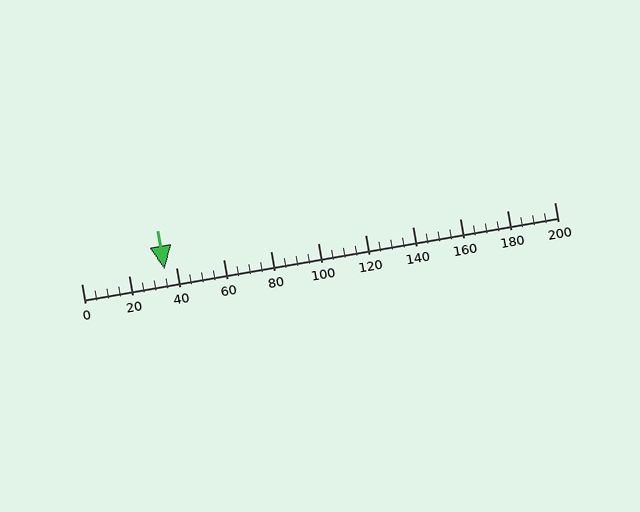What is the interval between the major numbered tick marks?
The major tick marks are spaced 20 units apart.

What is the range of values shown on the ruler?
The ruler shows values from 0 to 200.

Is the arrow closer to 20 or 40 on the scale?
The arrow is closer to 40.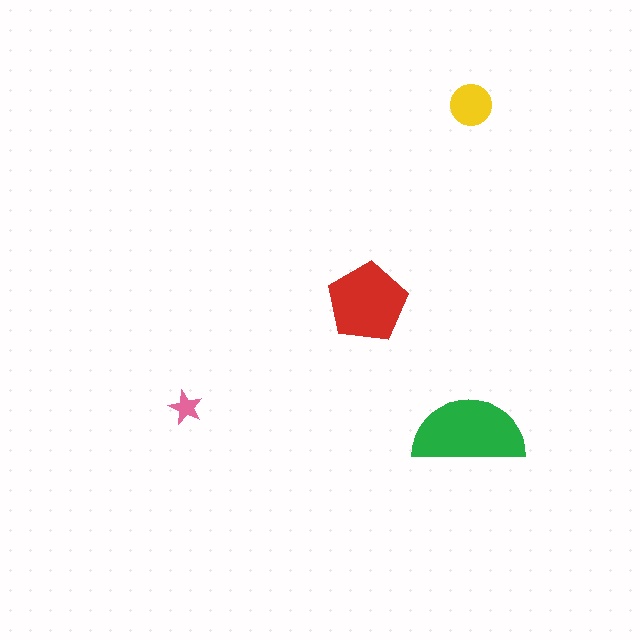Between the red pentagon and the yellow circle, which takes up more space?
The red pentagon.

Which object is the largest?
The green semicircle.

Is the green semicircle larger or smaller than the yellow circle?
Larger.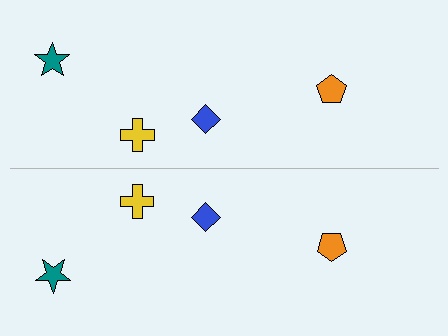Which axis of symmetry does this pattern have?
The pattern has a horizontal axis of symmetry running through the center of the image.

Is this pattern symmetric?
Yes, this pattern has bilateral (reflection) symmetry.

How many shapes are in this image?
There are 8 shapes in this image.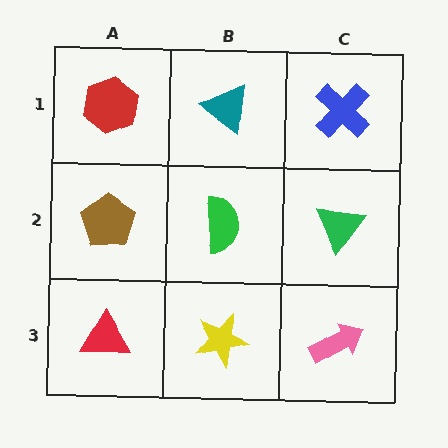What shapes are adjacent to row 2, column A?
A red hexagon (row 1, column A), a red triangle (row 3, column A), a green semicircle (row 2, column B).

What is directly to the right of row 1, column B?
A blue cross.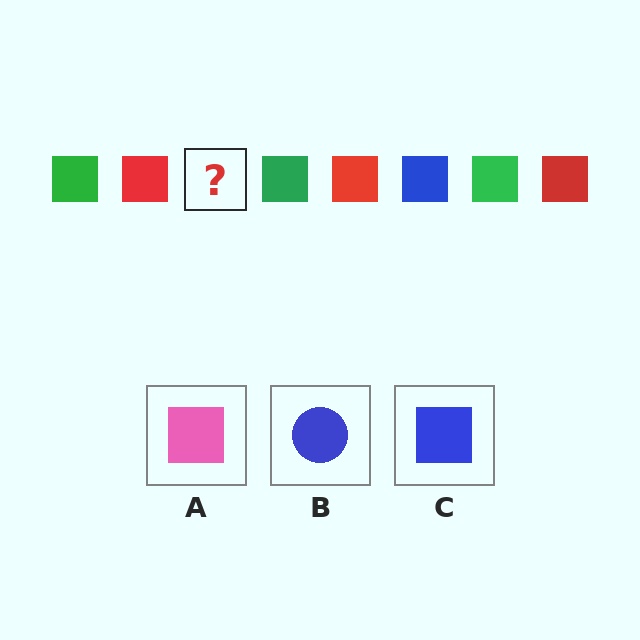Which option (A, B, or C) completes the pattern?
C.